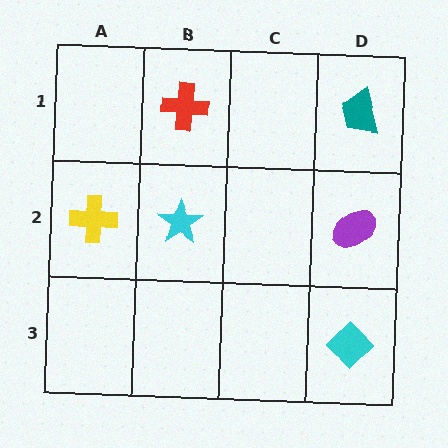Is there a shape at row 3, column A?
No, that cell is empty.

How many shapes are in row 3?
1 shape.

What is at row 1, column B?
A red cross.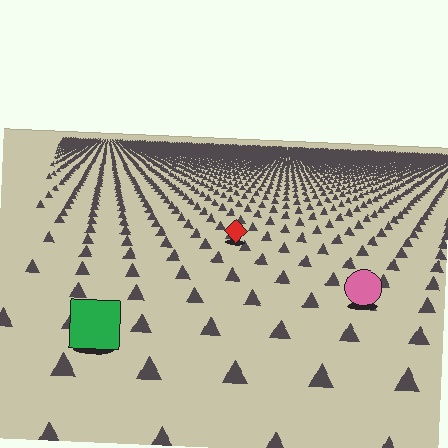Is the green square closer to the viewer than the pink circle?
Yes. The green square is closer — you can tell from the texture gradient: the ground texture is coarser near it.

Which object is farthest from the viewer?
The red diamond is farthest from the viewer. It appears smaller and the ground texture around it is denser.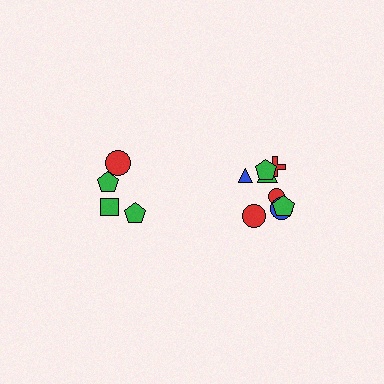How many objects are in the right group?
There are 8 objects.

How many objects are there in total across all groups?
There are 12 objects.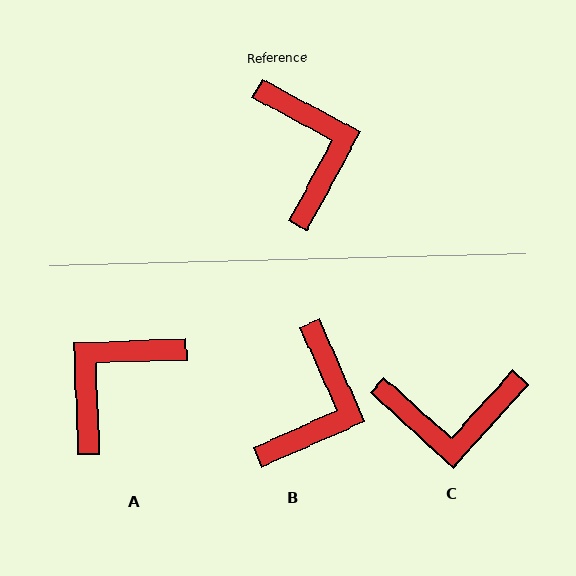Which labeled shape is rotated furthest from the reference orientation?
A, about 120 degrees away.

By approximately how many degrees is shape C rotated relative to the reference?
Approximately 104 degrees clockwise.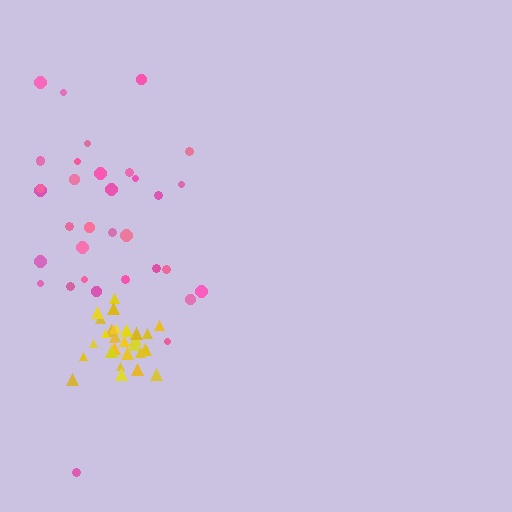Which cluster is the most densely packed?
Yellow.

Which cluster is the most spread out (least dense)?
Pink.